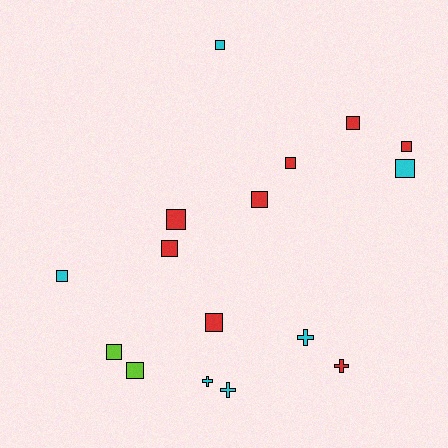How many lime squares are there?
There are 2 lime squares.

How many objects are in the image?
There are 16 objects.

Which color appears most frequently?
Red, with 8 objects.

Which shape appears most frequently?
Square, with 12 objects.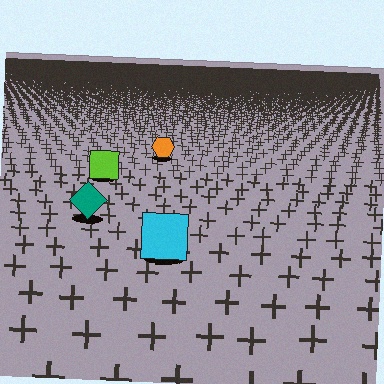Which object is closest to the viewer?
The cyan square is closest. The texture marks near it are larger and more spread out.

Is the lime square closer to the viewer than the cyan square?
No. The cyan square is closer — you can tell from the texture gradient: the ground texture is coarser near it.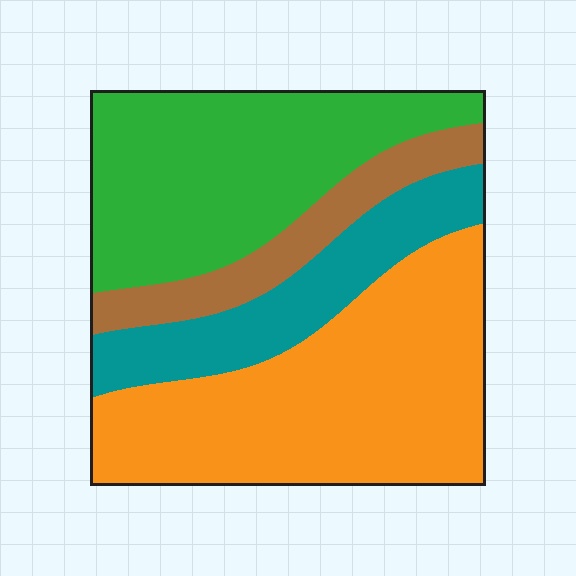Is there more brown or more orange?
Orange.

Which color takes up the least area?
Brown, at roughly 10%.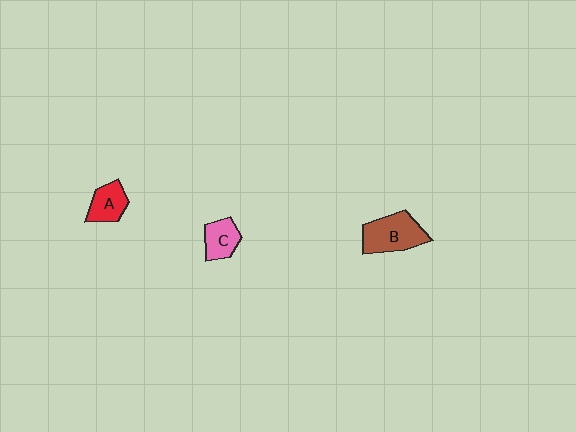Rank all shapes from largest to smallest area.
From largest to smallest: B (brown), A (red), C (pink).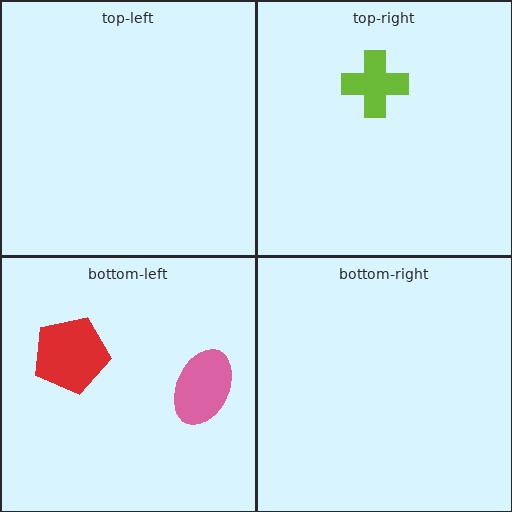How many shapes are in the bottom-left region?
2.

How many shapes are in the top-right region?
1.